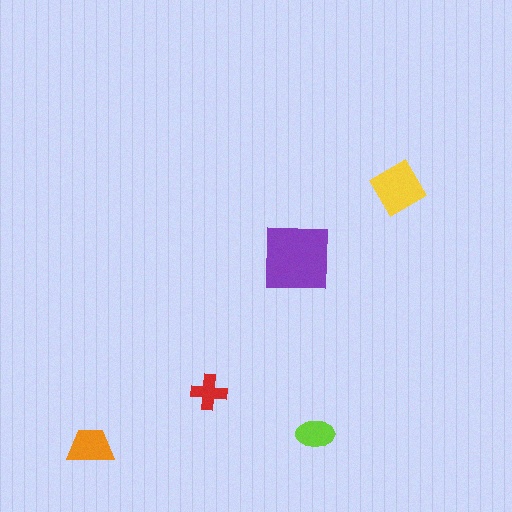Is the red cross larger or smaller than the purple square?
Smaller.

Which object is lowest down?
The orange trapezoid is bottommost.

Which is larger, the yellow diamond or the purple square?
The purple square.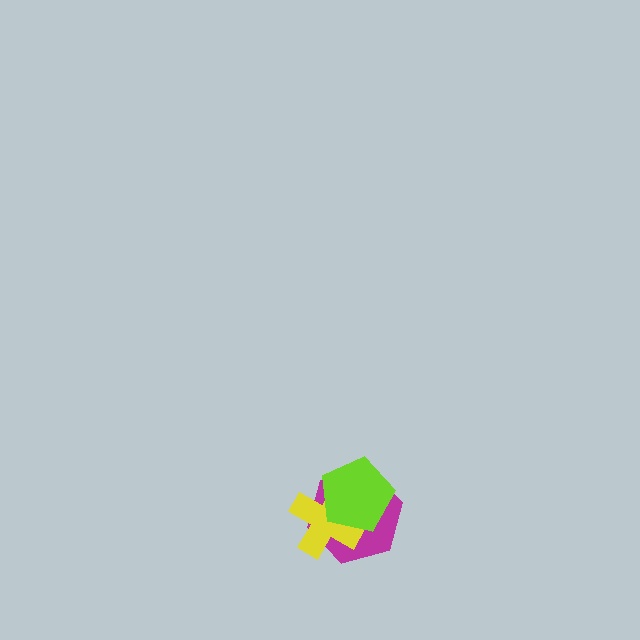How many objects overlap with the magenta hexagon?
2 objects overlap with the magenta hexagon.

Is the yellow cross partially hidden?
Yes, it is partially covered by another shape.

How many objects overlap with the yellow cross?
2 objects overlap with the yellow cross.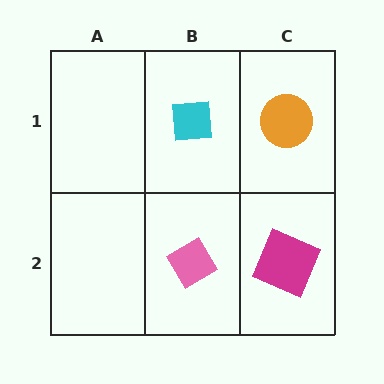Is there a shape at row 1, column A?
No, that cell is empty.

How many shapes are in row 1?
2 shapes.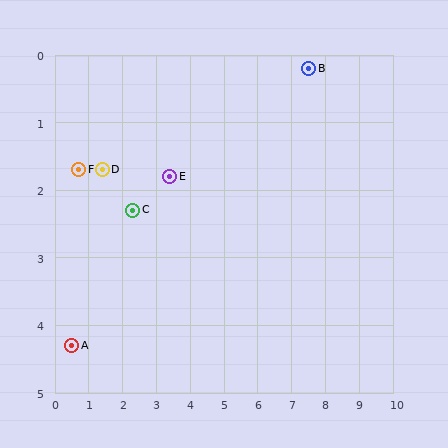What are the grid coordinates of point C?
Point C is at approximately (2.3, 2.3).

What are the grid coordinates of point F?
Point F is at approximately (0.7, 1.7).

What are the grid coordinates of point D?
Point D is at approximately (1.4, 1.7).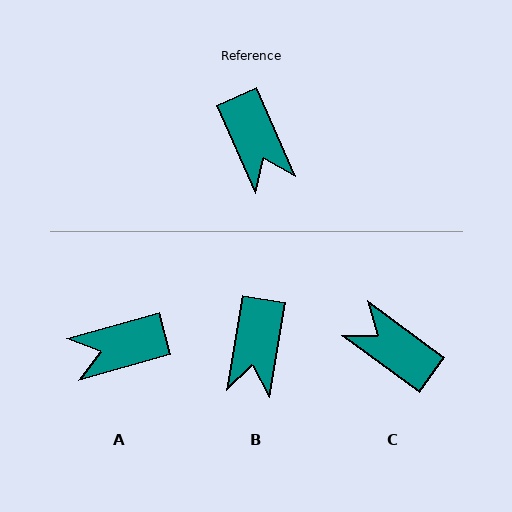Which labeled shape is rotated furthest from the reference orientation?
C, about 150 degrees away.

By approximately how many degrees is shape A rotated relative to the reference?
Approximately 98 degrees clockwise.